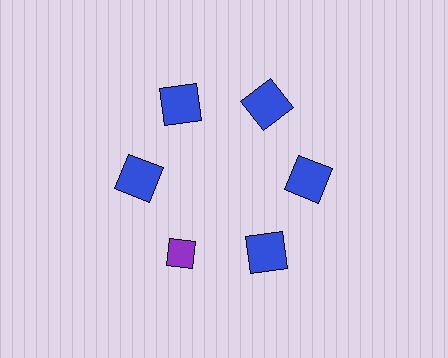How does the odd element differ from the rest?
It differs in both color (purple instead of blue) and shape (diamond instead of square).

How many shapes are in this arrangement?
There are 6 shapes arranged in a ring pattern.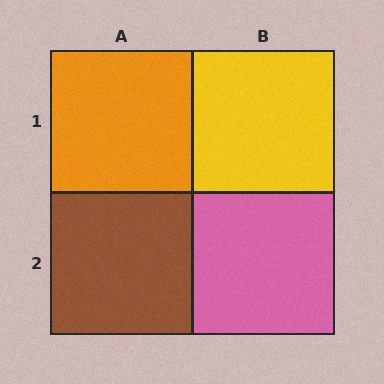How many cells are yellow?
1 cell is yellow.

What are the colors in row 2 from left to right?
Brown, pink.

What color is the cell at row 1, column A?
Orange.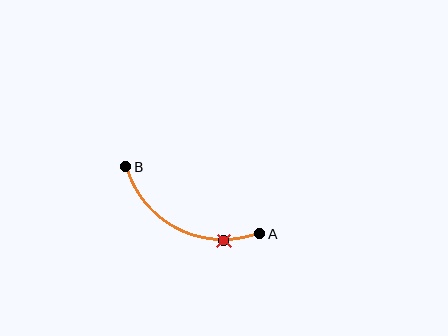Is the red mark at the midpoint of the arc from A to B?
No. The red mark lies on the arc but is closer to endpoint A. The arc midpoint would be at the point on the curve equidistant along the arc from both A and B.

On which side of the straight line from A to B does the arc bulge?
The arc bulges below the straight line connecting A and B.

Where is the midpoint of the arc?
The arc midpoint is the point on the curve farthest from the straight line joining A and B. It sits below that line.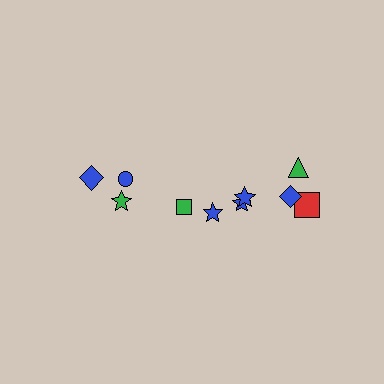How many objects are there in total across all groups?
There are 10 objects.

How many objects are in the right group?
There are 6 objects.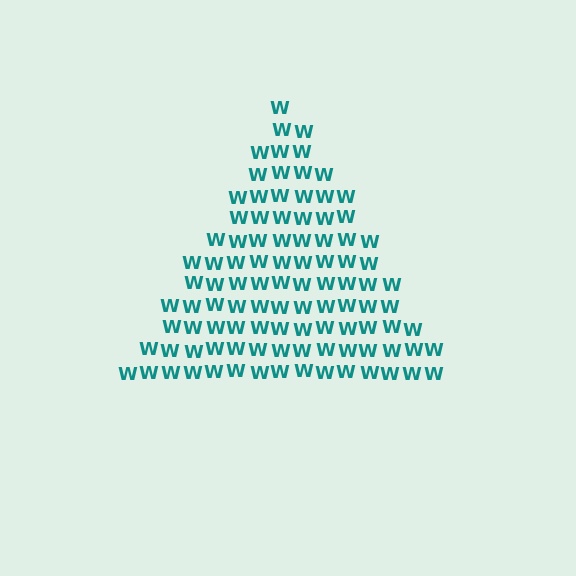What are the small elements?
The small elements are letter W's.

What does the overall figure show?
The overall figure shows a triangle.